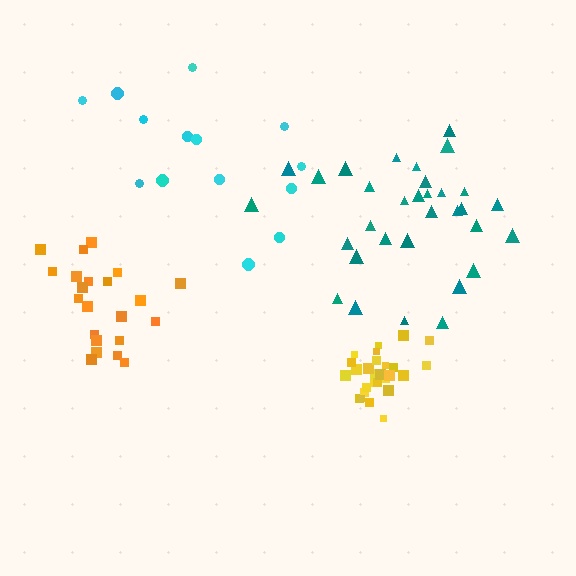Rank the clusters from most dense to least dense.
yellow, orange, teal, cyan.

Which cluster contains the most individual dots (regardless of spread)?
Teal (33).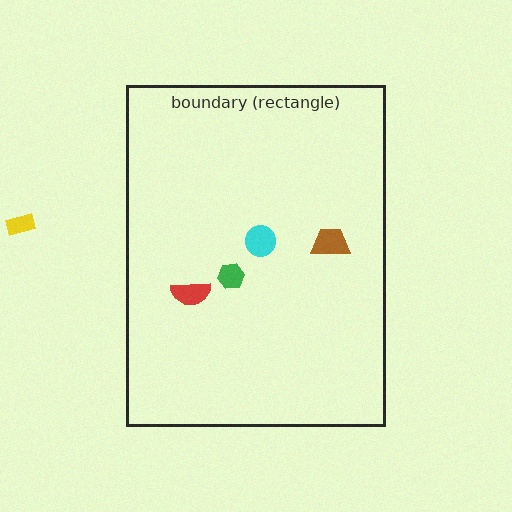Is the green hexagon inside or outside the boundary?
Inside.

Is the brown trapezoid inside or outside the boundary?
Inside.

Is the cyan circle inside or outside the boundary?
Inside.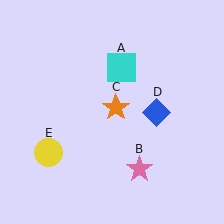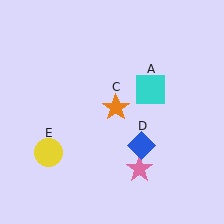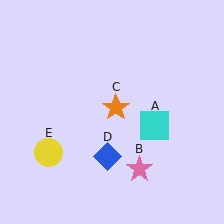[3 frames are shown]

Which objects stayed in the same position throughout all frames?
Pink star (object B) and orange star (object C) and yellow circle (object E) remained stationary.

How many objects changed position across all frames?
2 objects changed position: cyan square (object A), blue diamond (object D).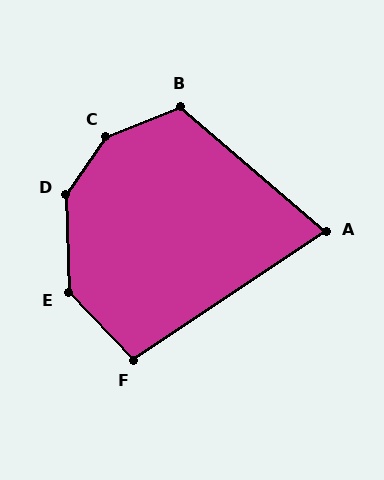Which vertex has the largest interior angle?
C, at approximately 147 degrees.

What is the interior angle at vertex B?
Approximately 117 degrees (obtuse).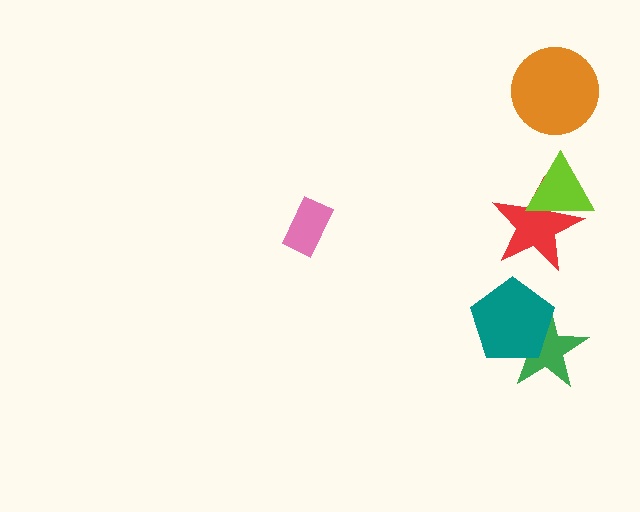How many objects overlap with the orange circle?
0 objects overlap with the orange circle.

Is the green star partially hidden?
Yes, it is partially covered by another shape.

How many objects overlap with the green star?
1 object overlaps with the green star.